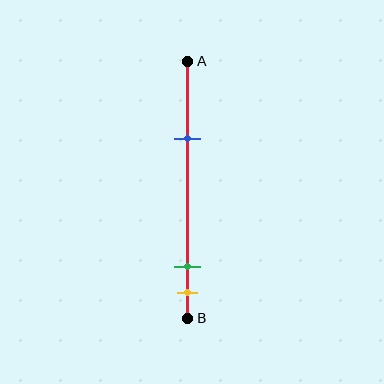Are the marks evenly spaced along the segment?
No, the marks are not evenly spaced.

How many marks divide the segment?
There are 3 marks dividing the segment.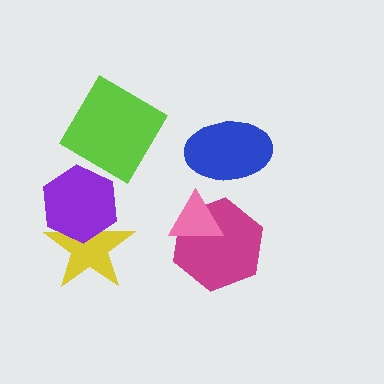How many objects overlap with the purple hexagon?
1 object overlaps with the purple hexagon.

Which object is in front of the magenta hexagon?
The pink triangle is in front of the magenta hexagon.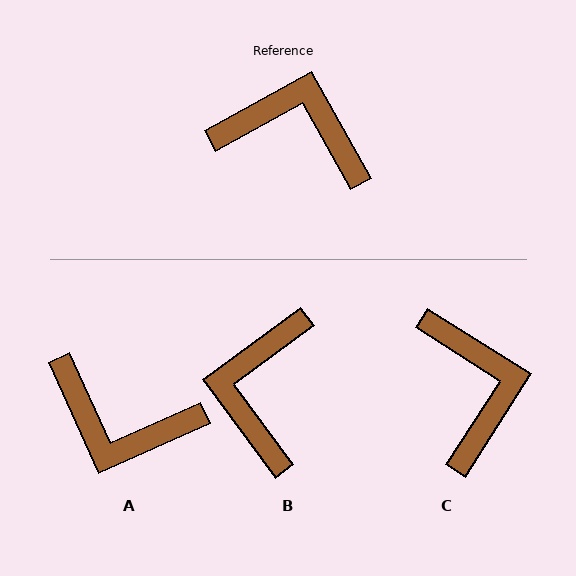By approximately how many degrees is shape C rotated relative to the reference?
Approximately 62 degrees clockwise.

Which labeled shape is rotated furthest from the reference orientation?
A, about 175 degrees away.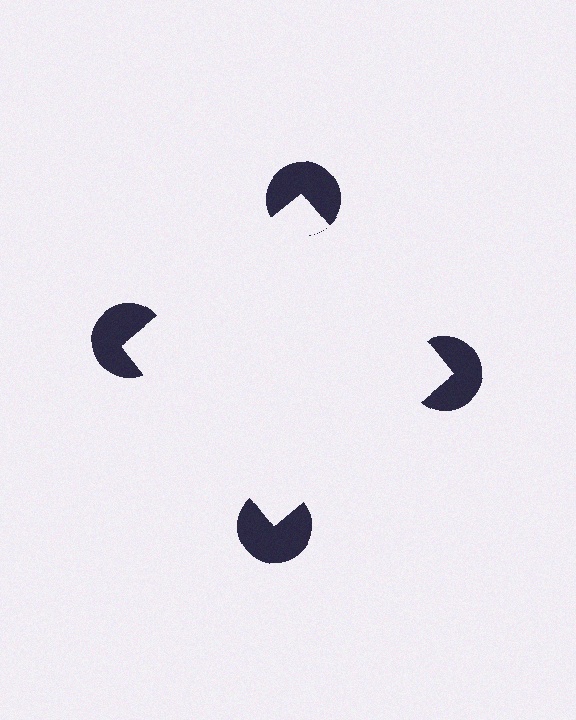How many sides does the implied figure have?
4 sides.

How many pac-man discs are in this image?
There are 4 — one at each vertex of the illusory square.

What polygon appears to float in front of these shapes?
An illusory square — its edges are inferred from the aligned wedge cuts in the pac-man discs, not physically drawn.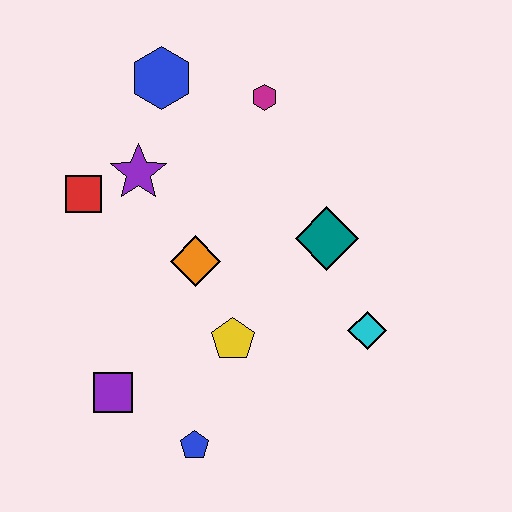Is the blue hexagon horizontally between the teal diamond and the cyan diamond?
No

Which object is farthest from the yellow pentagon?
The blue hexagon is farthest from the yellow pentagon.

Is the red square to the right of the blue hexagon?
No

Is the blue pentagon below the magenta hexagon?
Yes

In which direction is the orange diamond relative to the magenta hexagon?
The orange diamond is below the magenta hexagon.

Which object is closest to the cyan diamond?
The teal diamond is closest to the cyan diamond.